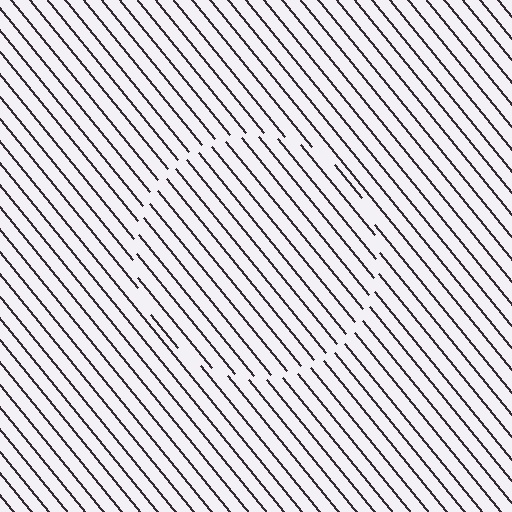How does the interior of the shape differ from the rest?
The interior of the shape contains the same grating, shifted by half a period — the contour is defined by the phase discontinuity where line-ends from the inner and outer gratings abut.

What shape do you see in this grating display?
An illusory circle. The interior of the shape contains the same grating, shifted by half a period — the contour is defined by the phase discontinuity where line-ends from the inner and outer gratings abut.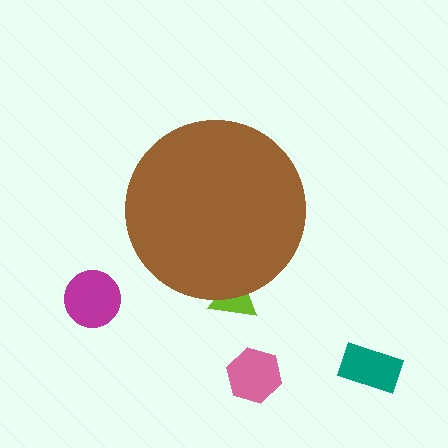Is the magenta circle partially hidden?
No, the magenta circle is fully visible.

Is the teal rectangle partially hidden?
No, the teal rectangle is fully visible.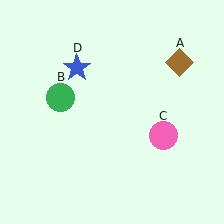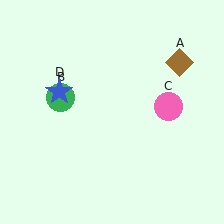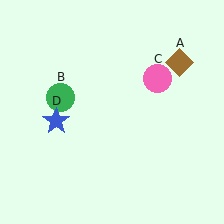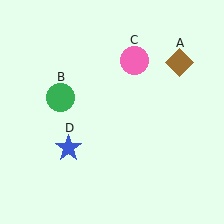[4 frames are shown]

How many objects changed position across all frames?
2 objects changed position: pink circle (object C), blue star (object D).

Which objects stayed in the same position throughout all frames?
Brown diamond (object A) and green circle (object B) remained stationary.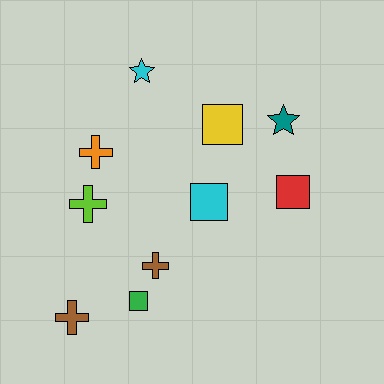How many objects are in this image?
There are 10 objects.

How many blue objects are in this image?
There are no blue objects.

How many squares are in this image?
There are 4 squares.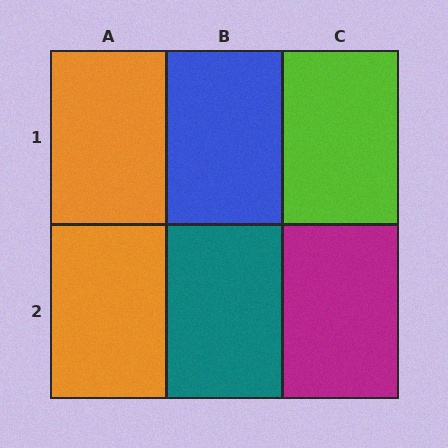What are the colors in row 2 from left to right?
Orange, teal, magenta.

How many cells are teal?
1 cell is teal.